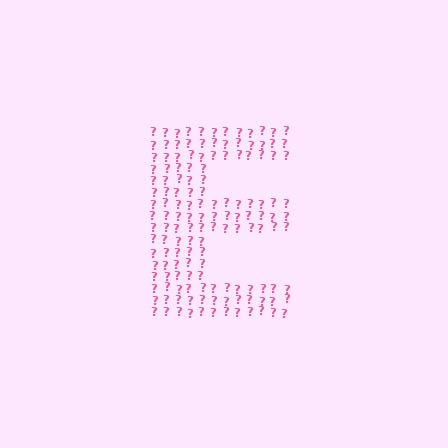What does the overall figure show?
The overall figure shows the letter E.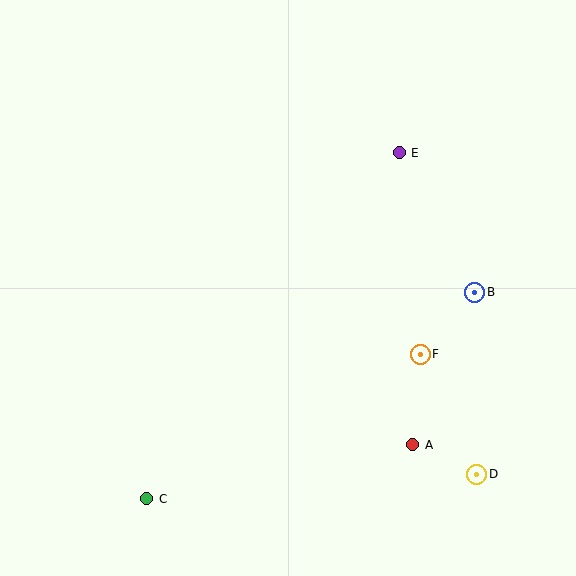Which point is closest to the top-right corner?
Point E is closest to the top-right corner.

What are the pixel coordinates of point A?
Point A is at (413, 445).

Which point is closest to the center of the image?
Point F at (420, 354) is closest to the center.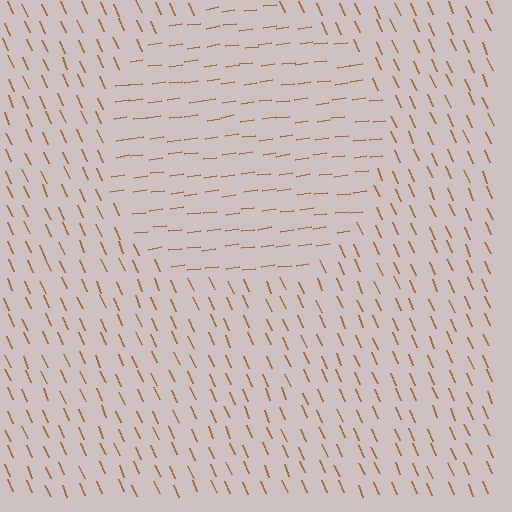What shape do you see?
I see a circle.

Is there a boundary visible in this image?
Yes, there is a texture boundary formed by a change in line orientation.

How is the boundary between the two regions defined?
The boundary is defined purely by a change in line orientation (approximately 74 degrees difference). All lines are the same color and thickness.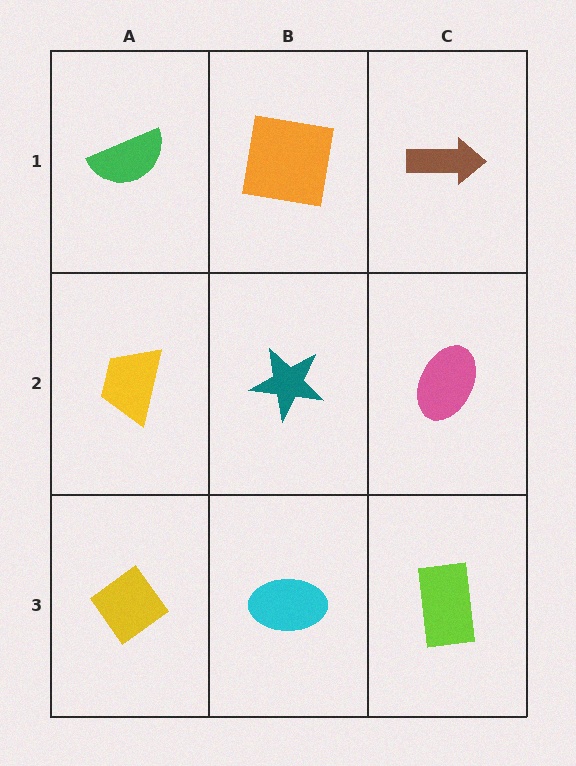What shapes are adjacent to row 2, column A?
A green semicircle (row 1, column A), a yellow diamond (row 3, column A), a teal star (row 2, column B).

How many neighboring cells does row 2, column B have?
4.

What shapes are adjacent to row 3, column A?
A yellow trapezoid (row 2, column A), a cyan ellipse (row 3, column B).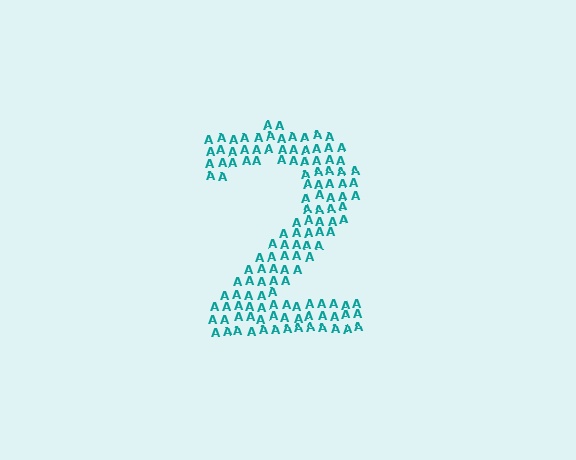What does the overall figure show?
The overall figure shows the digit 2.